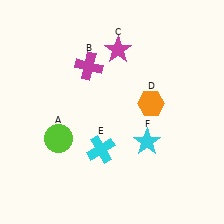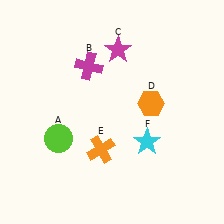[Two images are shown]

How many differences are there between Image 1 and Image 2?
There is 1 difference between the two images.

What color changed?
The cross (E) changed from cyan in Image 1 to orange in Image 2.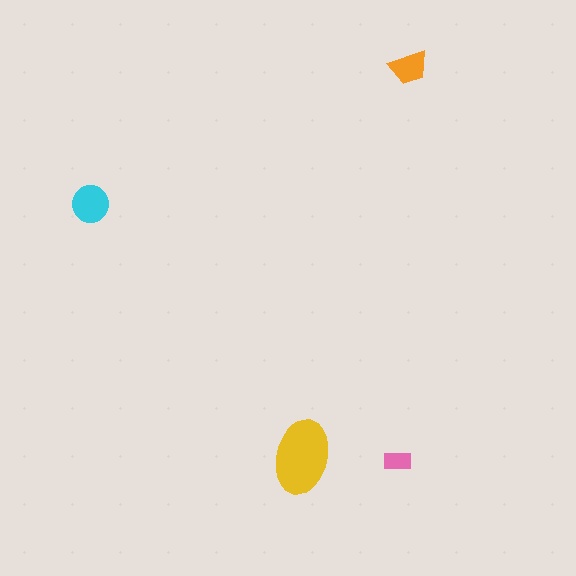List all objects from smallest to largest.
The pink rectangle, the orange trapezoid, the cyan circle, the yellow ellipse.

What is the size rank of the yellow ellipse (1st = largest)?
1st.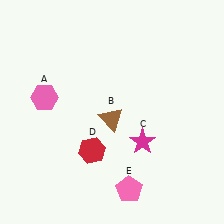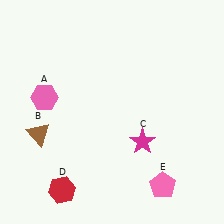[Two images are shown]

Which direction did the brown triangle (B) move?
The brown triangle (B) moved left.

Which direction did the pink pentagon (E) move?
The pink pentagon (E) moved right.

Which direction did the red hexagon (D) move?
The red hexagon (D) moved down.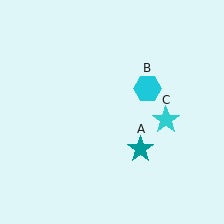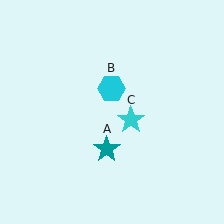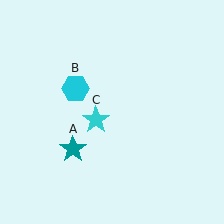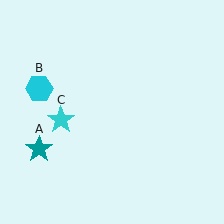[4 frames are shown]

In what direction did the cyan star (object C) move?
The cyan star (object C) moved left.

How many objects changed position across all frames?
3 objects changed position: teal star (object A), cyan hexagon (object B), cyan star (object C).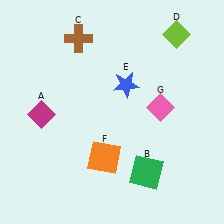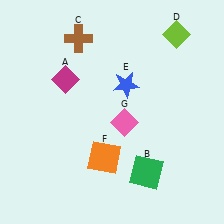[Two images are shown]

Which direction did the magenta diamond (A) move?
The magenta diamond (A) moved up.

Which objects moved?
The objects that moved are: the magenta diamond (A), the pink diamond (G).